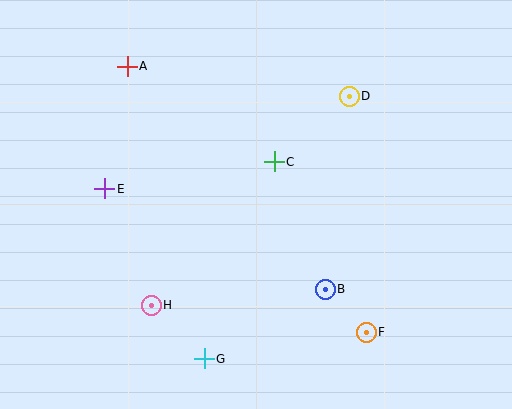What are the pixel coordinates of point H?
Point H is at (151, 305).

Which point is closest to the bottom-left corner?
Point H is closest to the bottom-left corner.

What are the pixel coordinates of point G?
Point G is at (204, 359).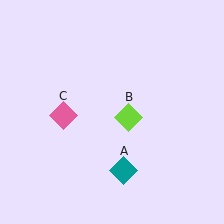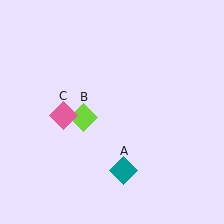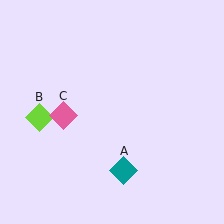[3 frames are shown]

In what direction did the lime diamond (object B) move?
The lime diamond (object B) moved left.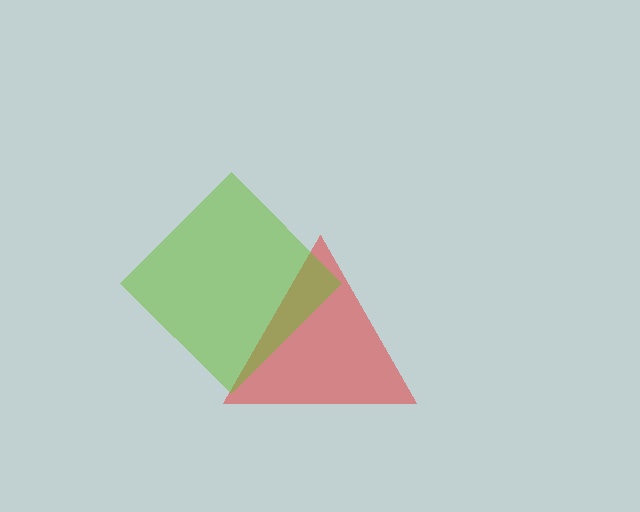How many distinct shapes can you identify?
There are 2 distinct shapes: a red triangle, a lime diamond.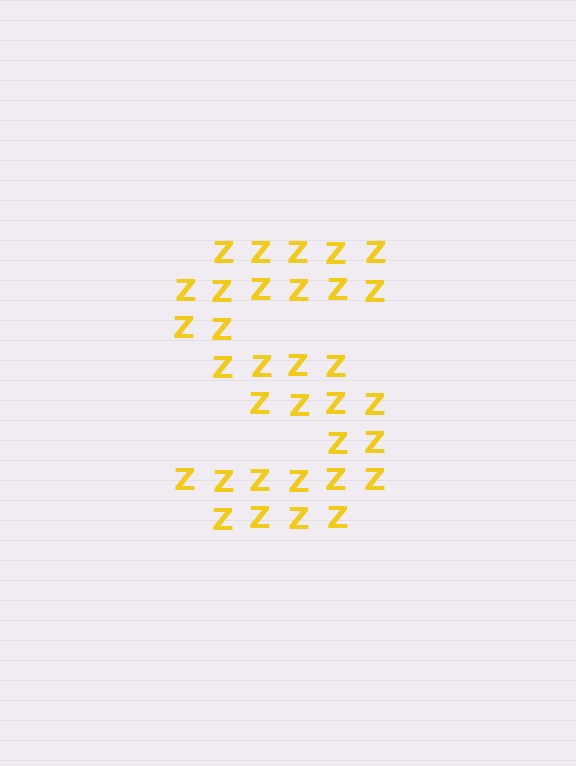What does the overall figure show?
The overall figure shows the letter S.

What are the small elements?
The small elements are letter Z's.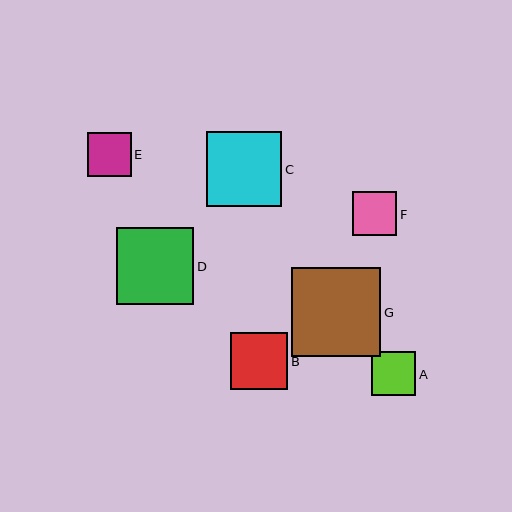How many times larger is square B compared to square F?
Square B is approximately 1.3 times the size of square F.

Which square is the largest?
Square G is the largest with a size of approximately 89 pixels.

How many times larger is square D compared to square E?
Square D is approximately 1.8 times the size of square E.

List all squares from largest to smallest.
From largest to smallest: G, D, C, B, F, A, E.